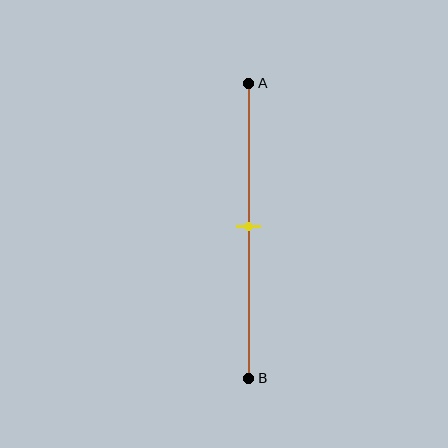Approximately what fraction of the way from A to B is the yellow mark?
The yellow mark is approximately 50% of the way from A to B.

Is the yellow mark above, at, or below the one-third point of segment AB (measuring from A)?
The yellow mark is below the one-third point of segment AB.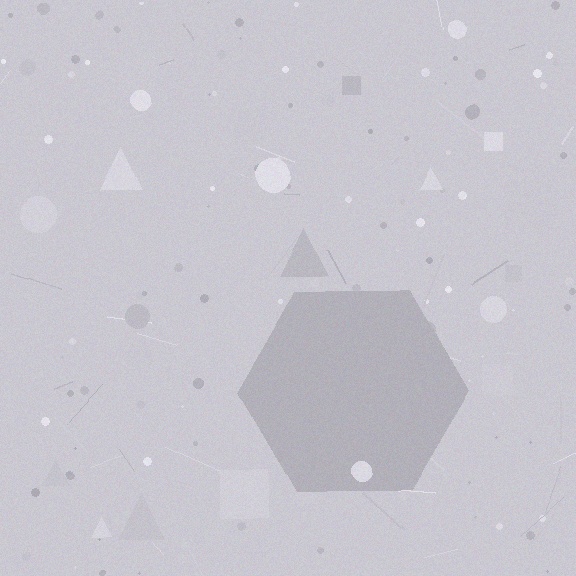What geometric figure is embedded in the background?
A hexagon is embedded in the background.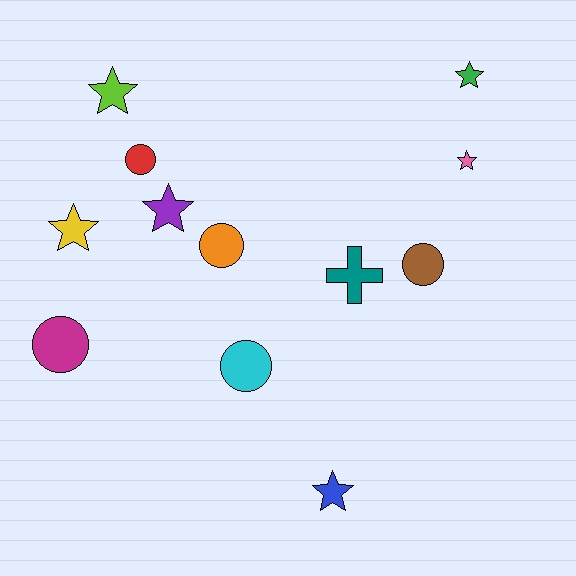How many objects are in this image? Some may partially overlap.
There are 12 objects.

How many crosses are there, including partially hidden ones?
There is 1 cross.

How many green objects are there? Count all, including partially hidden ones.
There is 1 green object.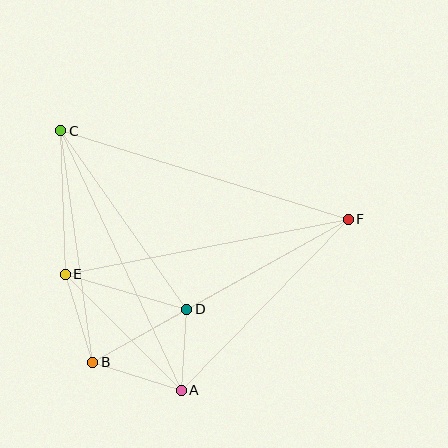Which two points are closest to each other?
Points A and D are closest to each other.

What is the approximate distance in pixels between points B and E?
The distance between B and E is approximately 92 pixels.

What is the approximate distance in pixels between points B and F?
The distance between B and F is approximately 292 pixels.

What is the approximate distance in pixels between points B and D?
The distance between B and D is approximately 108 pixels.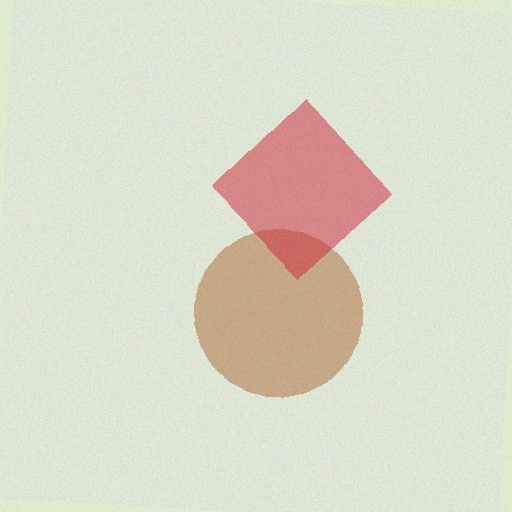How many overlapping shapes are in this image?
There are 2 overlapping shapes in the image.